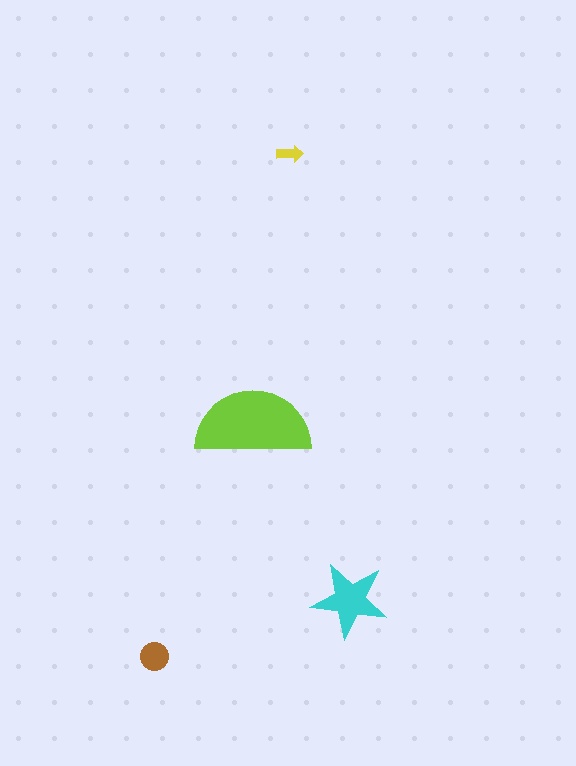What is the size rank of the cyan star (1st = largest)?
2nd.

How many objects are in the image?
There are 4 objects in the image.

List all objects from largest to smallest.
The lime semicircle, the cyan star, the brown circle, the yellow arrow.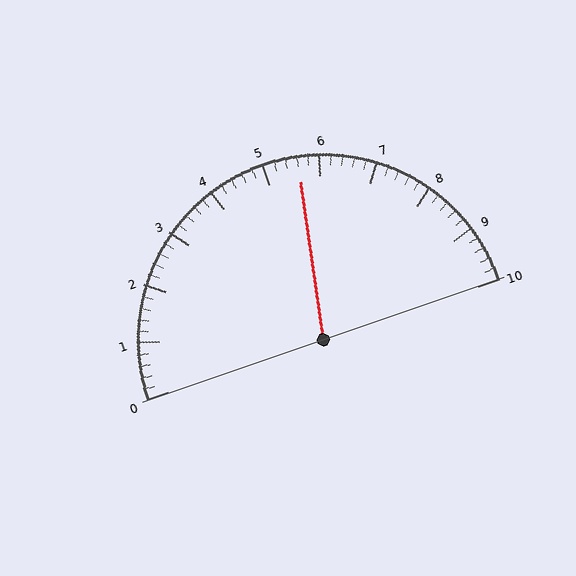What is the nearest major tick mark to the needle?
The nearest major tick mark is 6.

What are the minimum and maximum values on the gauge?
The gauge ranges from 0 to 10.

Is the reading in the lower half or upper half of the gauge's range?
The reading is in the upper half of the range (0 to 10).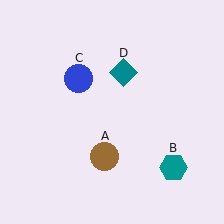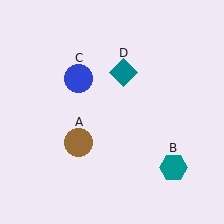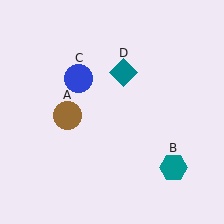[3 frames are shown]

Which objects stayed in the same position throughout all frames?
Teal hexagon (object B) and blue circle (object C) and teal diamond (object D) remained stationary.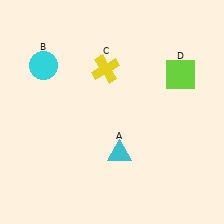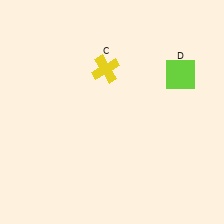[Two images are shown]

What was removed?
The cyan circle (B), the cyan triangle (A) were removed in Image 2.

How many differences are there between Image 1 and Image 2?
There are 2 differences between the two images.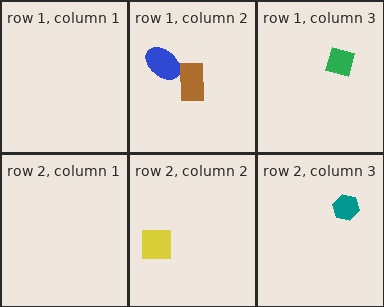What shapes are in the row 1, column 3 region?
The green diamond.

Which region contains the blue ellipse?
The row 1, column 2 region.